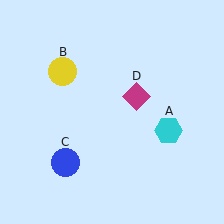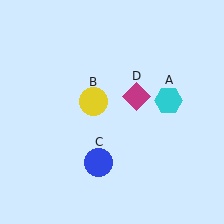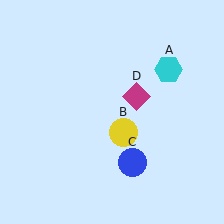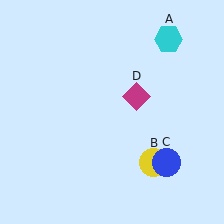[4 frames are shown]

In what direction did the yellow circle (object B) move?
The yellow circle (object B) moved down and to the right.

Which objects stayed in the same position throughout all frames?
Magenta diamond (object D) remained stationary.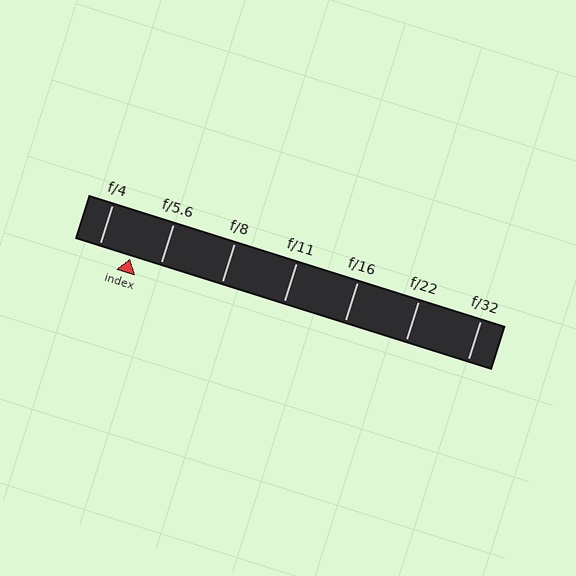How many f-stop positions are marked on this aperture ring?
There are 7 f-stop positions marked.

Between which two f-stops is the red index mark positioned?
The index mark is between f/4 and f/5.6.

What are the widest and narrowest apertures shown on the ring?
The widest aperture shown is f/4 and the narrowest is f/32.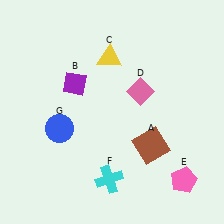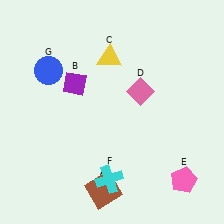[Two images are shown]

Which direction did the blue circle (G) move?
The blue circle (G) moved up.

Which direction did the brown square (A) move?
The brown square (A) moved left.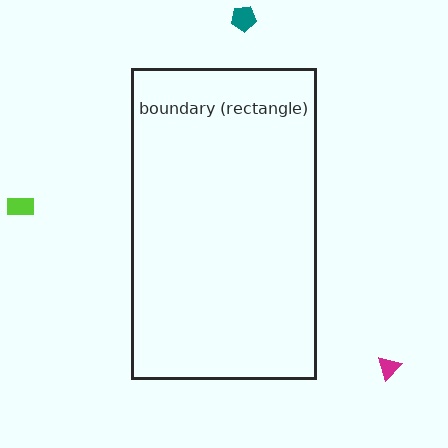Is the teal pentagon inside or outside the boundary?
Outside.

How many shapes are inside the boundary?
0 inside, 3 outside.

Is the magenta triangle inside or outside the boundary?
Outside.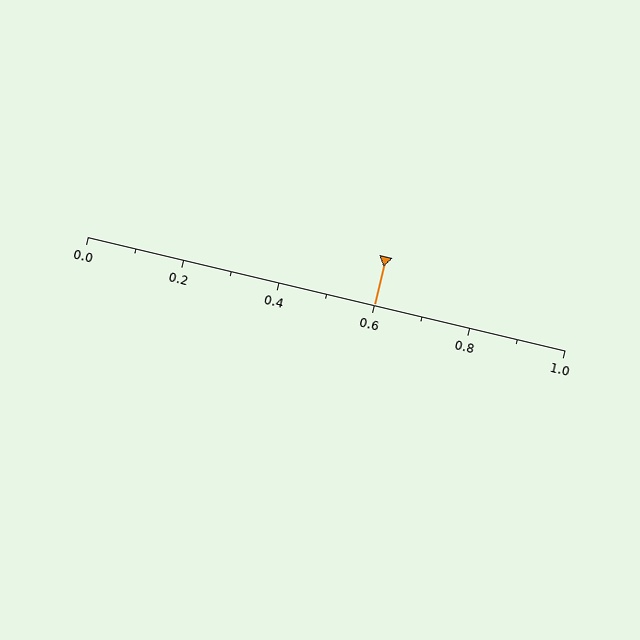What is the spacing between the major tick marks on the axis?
The major ticks are spaced 0.2 apart.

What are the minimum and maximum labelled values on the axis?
The axis runs from 0.0 to 1.0.